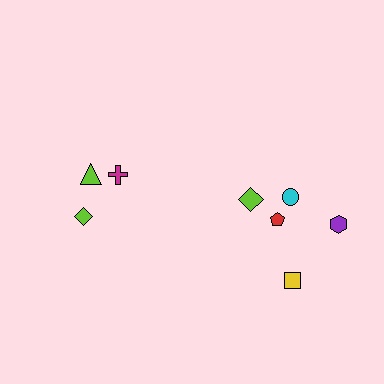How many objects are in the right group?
There are 5 objects.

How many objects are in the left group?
There are 3 objects.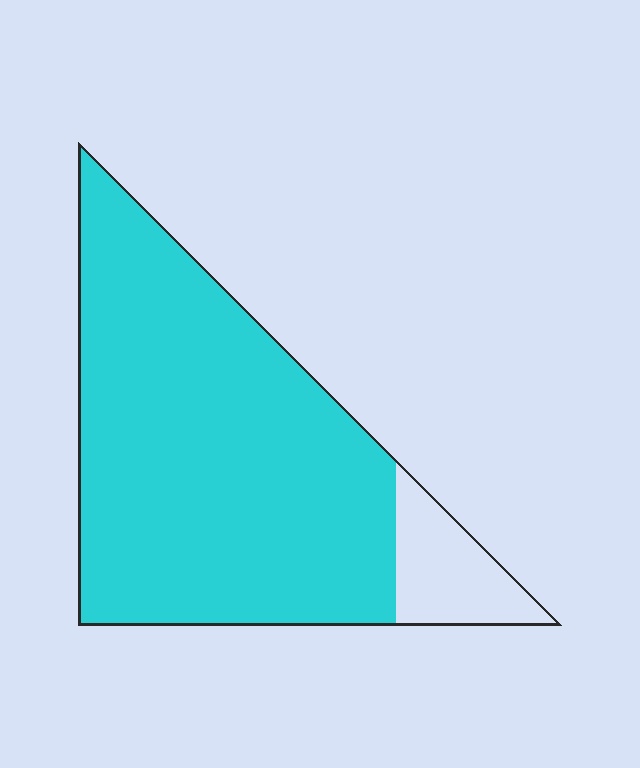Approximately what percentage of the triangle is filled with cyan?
Approximately 90%.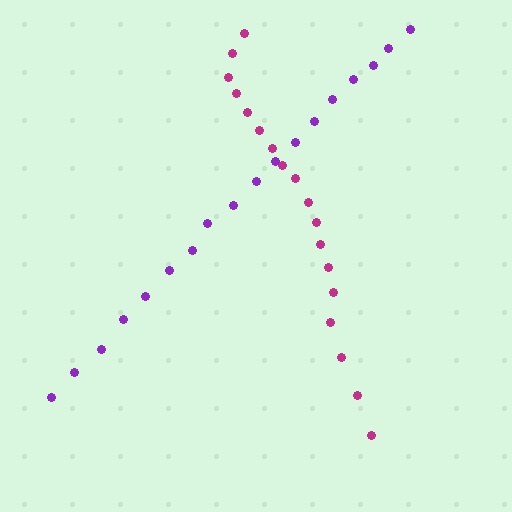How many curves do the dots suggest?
There are 2 distinct paths.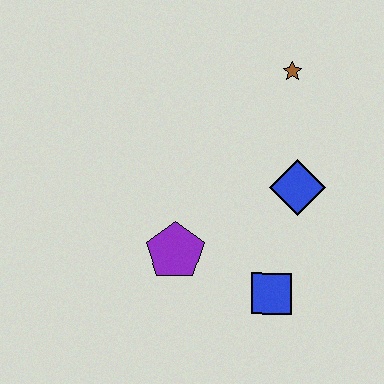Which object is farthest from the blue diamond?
The purple pentagon is farthest from the blue diamond.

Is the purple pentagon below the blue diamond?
Yes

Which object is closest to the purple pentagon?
The blue square is closest to the purple pentagon.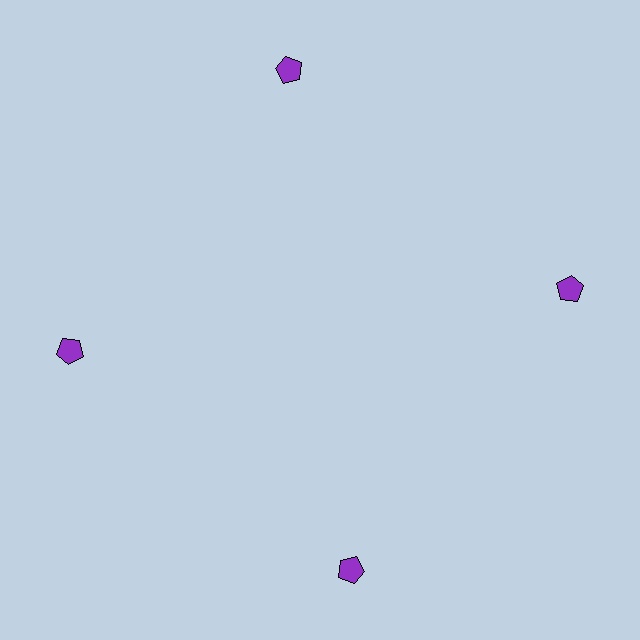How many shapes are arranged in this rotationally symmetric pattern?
There are 4 shapes, arranged in 4 groups of 1.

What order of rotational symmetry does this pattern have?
This pattern has 4-fold rotational symmetry.